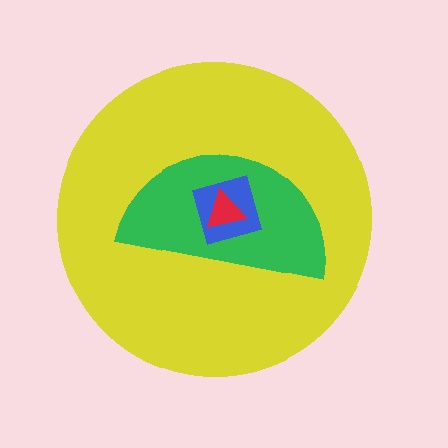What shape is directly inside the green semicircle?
The blue square.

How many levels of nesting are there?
4.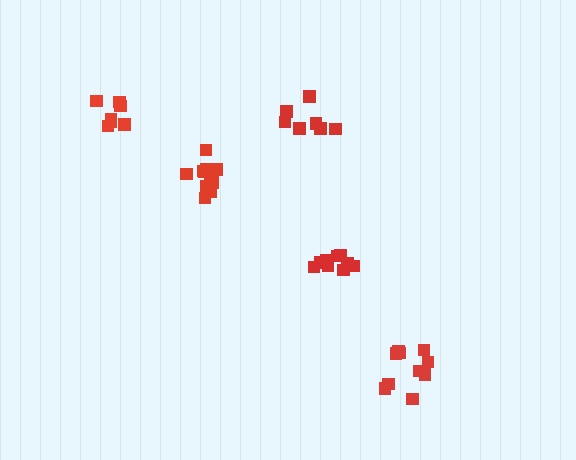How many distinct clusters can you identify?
There are 5 distinct clusters.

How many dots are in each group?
Group 1: 9 dots, Group 2: 7 dots, Group 3: 7 dots, Group 4: 12 dots, Group 5: 10 dots (45 total).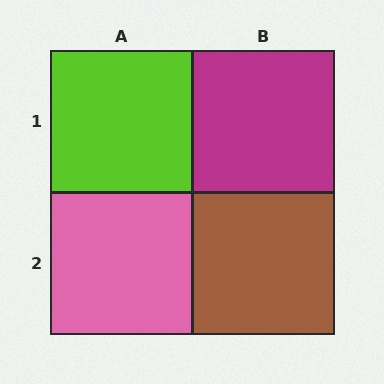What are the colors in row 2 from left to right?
Pink, brown.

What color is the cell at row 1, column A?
Lime.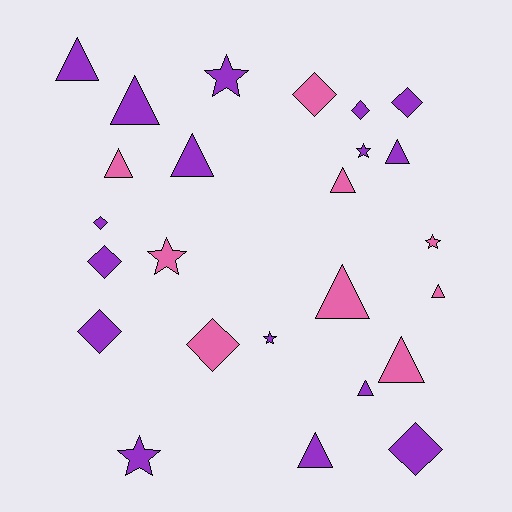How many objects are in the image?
There are 25 objects.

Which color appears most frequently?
Purple, with 16 objects.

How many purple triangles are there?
There are 6 purple triangles.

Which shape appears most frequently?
Triangle, with 11 objects.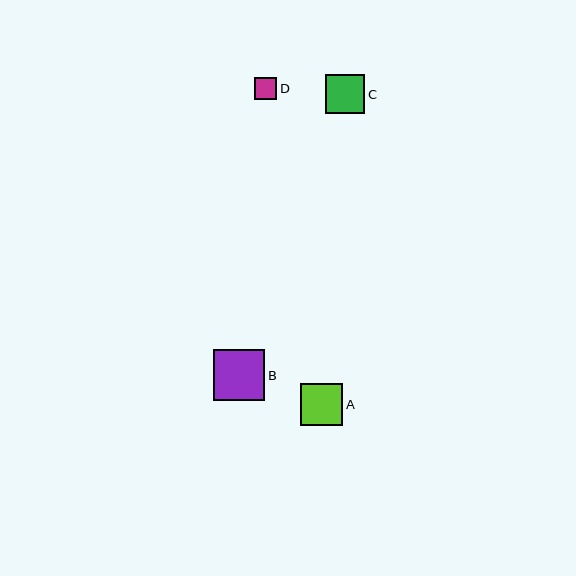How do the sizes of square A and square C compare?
Square A and square C are approximately the same size.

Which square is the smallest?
Square D is the smallest with a size of approximately 22 pixels.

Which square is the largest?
Square B is the largest with a size of approximately 51 pixels.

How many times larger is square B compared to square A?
Square B is approximately 1.2 times the size of square A.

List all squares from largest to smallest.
From largest to smallest: B, A, C, D.